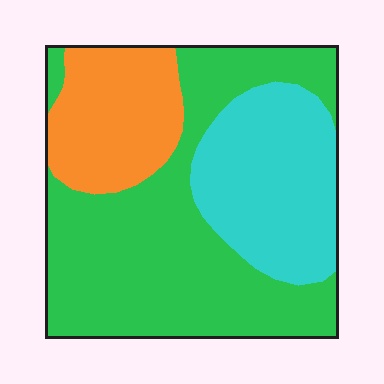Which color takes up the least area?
Orange, at roughly 20%.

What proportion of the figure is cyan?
Cyan takes up about one quarter (1/4) of the figure.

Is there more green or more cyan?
Green.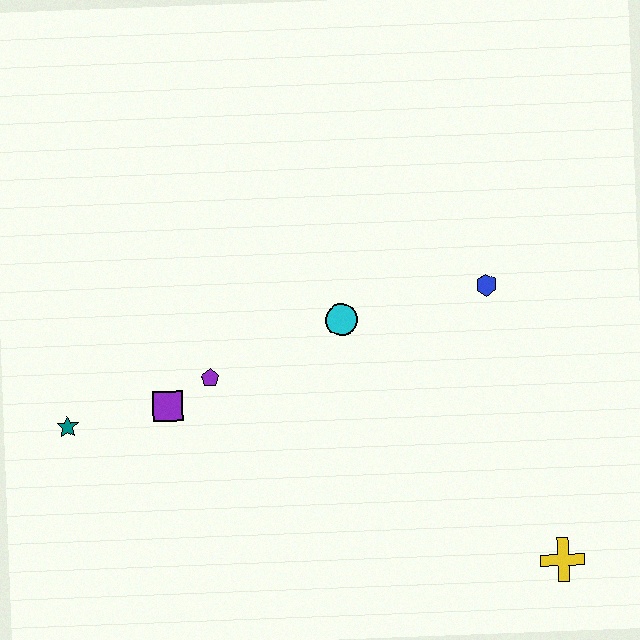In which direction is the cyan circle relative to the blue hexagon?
The cyan circle is to the left of the blue hexagon.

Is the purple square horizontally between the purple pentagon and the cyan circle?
No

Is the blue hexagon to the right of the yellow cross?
No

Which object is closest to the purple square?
The purple pentagon is closest to the purple square.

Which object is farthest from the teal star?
The yellow cross is farthest from the teal star.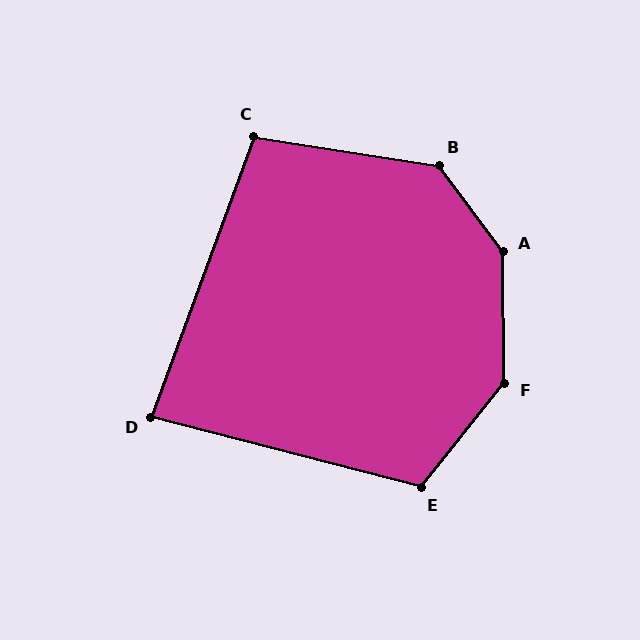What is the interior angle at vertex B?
Approximately 135 degrees (obtuse).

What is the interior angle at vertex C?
Approximately 101 degrees (obtuse).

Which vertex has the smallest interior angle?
D, at approximately 84 degrees.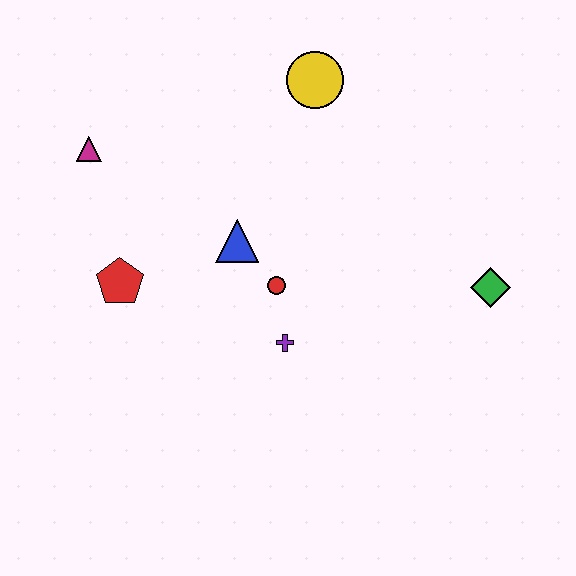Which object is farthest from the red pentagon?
The green diamond is farthest from the red pentagon.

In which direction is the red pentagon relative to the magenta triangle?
The red pentagon is below the magenta triangle.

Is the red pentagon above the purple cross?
Yes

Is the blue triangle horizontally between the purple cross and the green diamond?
No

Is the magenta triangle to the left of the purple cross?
Yes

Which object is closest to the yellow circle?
The blue triangle is closest to the yellow circle.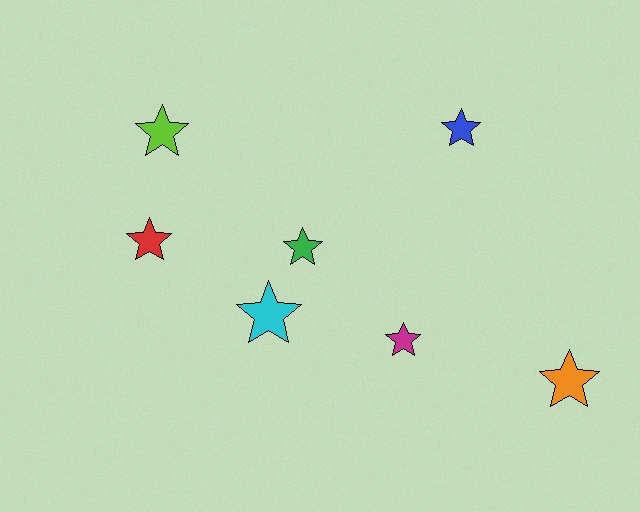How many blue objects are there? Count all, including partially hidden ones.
There is 1 blue object.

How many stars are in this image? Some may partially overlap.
There are 7 stars.